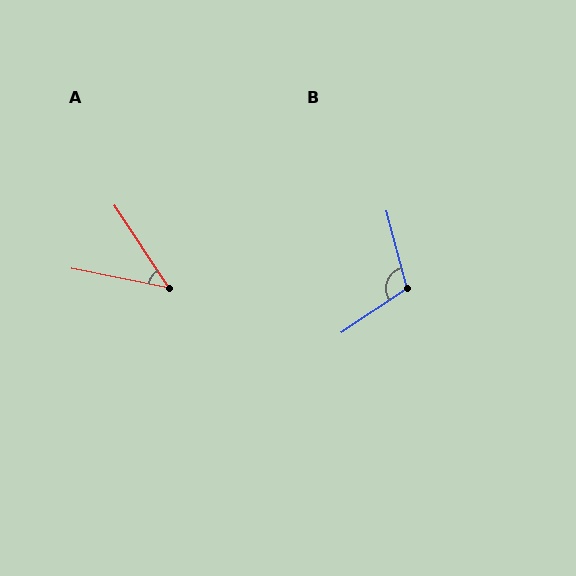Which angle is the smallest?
A, at approximately 45 degrees.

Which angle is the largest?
B, at approximately 109 degrees.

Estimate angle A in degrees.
Approximately 45 degrees.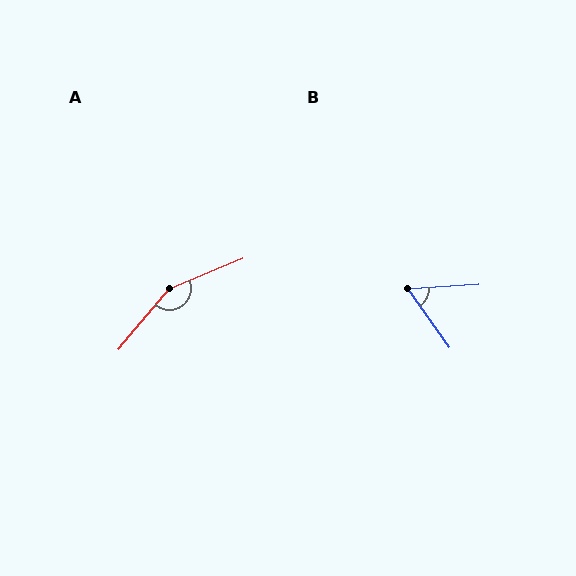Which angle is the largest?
A, at approximately 152 degrees.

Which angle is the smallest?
B, at approximately 58 degrees.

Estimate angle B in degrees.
Approximately 58 degrees.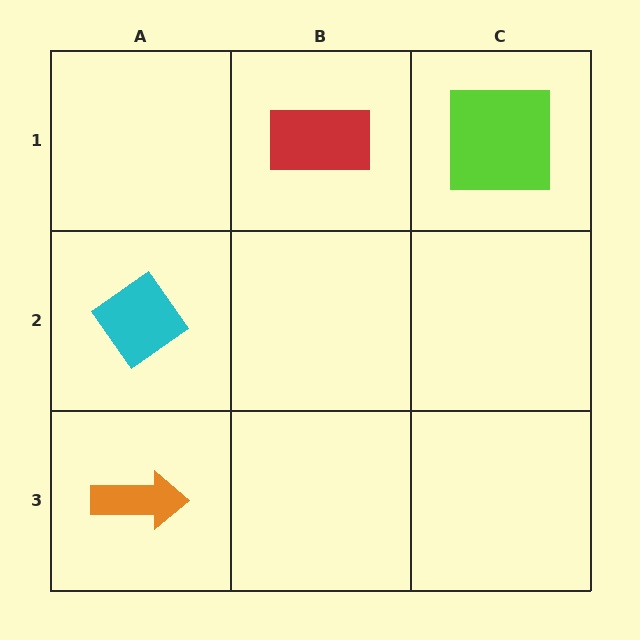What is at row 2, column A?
A cyan diamond.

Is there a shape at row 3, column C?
No, that cell is empty.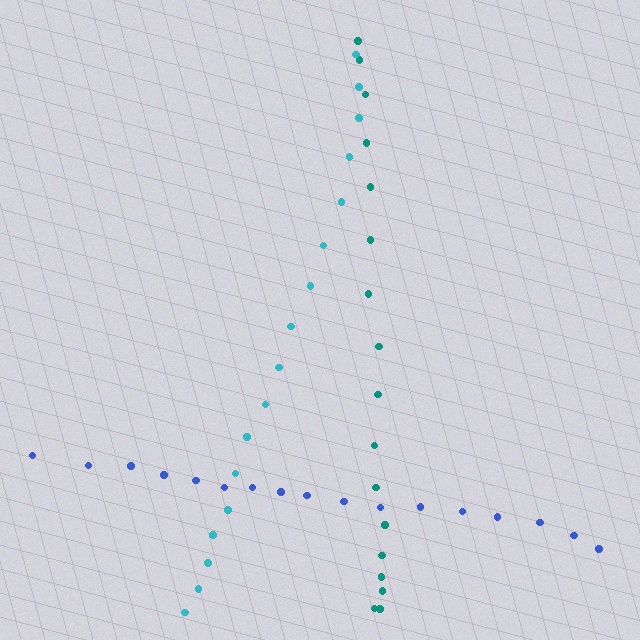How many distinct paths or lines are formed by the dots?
There are 3 distinct paths.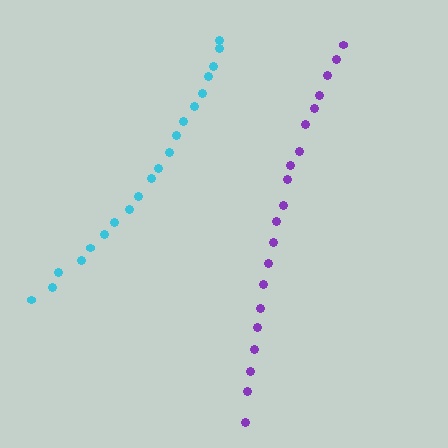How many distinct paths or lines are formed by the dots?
There are 2 distinct paths.